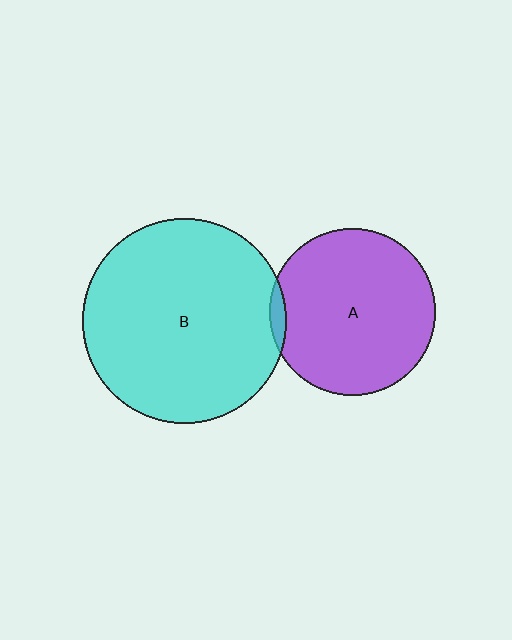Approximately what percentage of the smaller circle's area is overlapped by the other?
Approximately 5%.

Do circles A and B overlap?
Yes.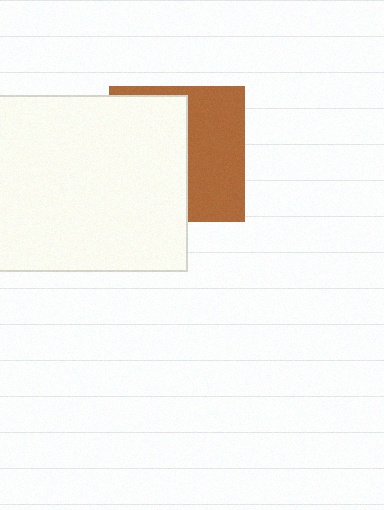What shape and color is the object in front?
The object in front is a white rectangle.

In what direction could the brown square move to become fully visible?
The brown square could move right. That would shift it out from behind the white rectangle entirely.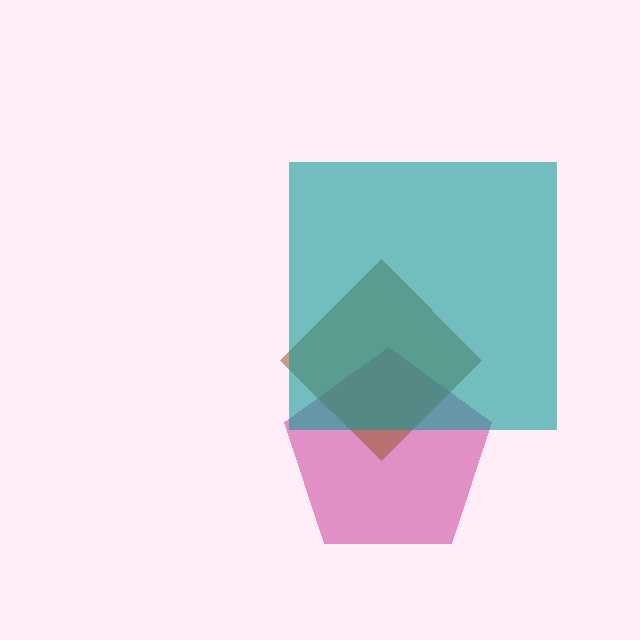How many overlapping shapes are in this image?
There are 3 overlapping shapes in the image.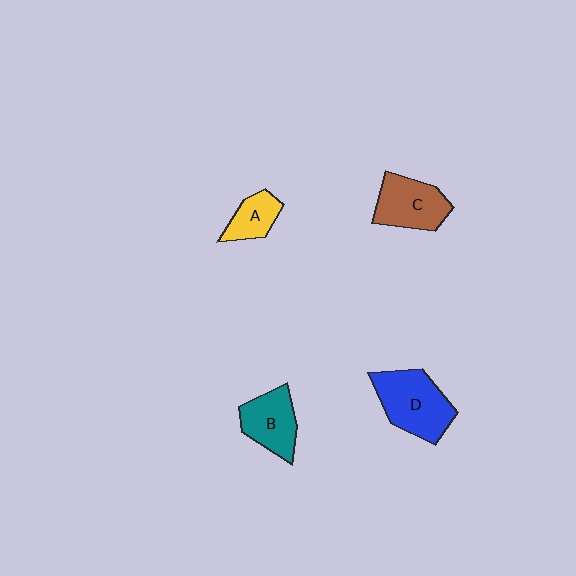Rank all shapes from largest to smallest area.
From largest to smallest: D (blue), C (brown), B (teal), A (yellow).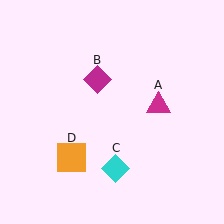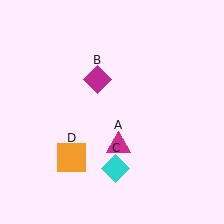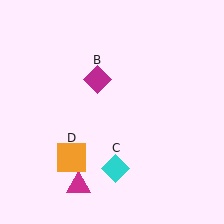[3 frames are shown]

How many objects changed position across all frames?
1 object changed position: magenta triangle (object A).